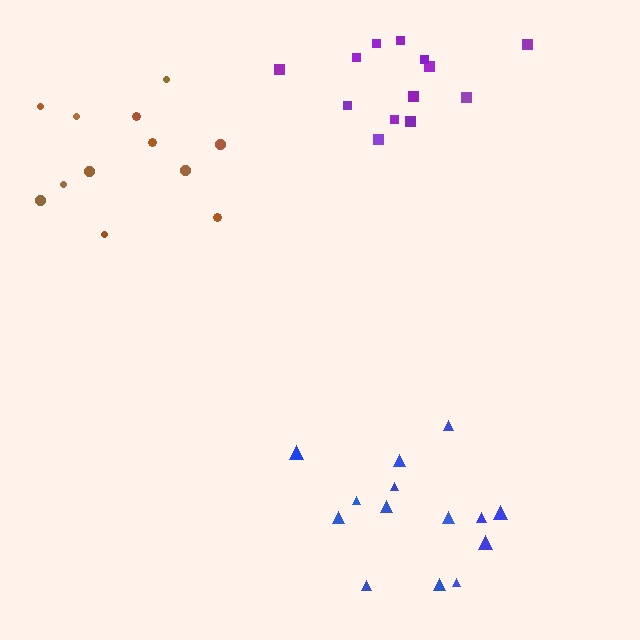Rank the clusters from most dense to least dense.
blue, purple, brown.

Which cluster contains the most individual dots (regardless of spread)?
Blue (14).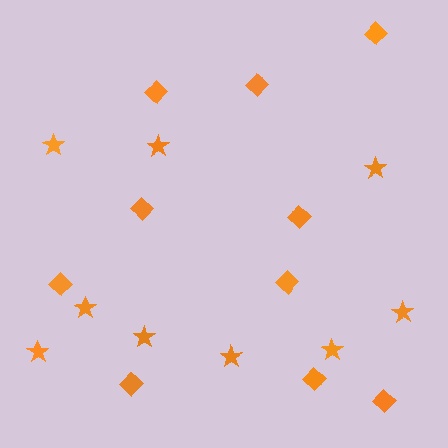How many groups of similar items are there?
There are 2 groups: one group of diamonds (10) and one group of stars (9).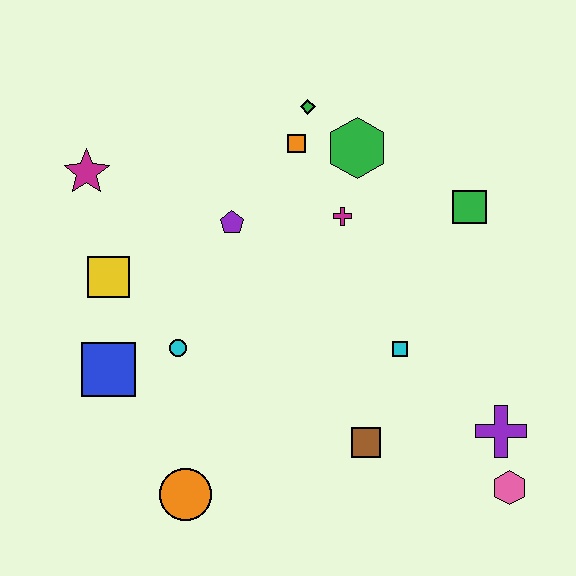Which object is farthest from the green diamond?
The pink hexagon is farthest from the green diamond.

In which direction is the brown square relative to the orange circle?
The brown square is to the right of the orange circle.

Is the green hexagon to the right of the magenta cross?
Yes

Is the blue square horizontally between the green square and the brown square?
No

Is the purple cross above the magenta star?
No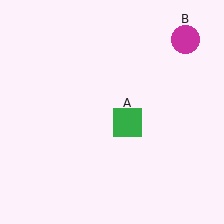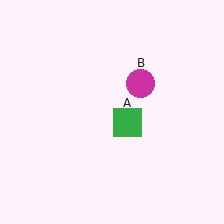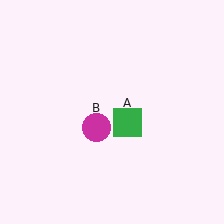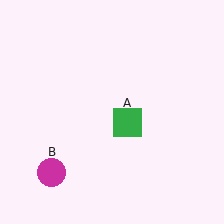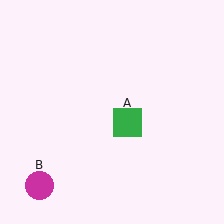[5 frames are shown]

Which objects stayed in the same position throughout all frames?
Green square (object A) remained stationary.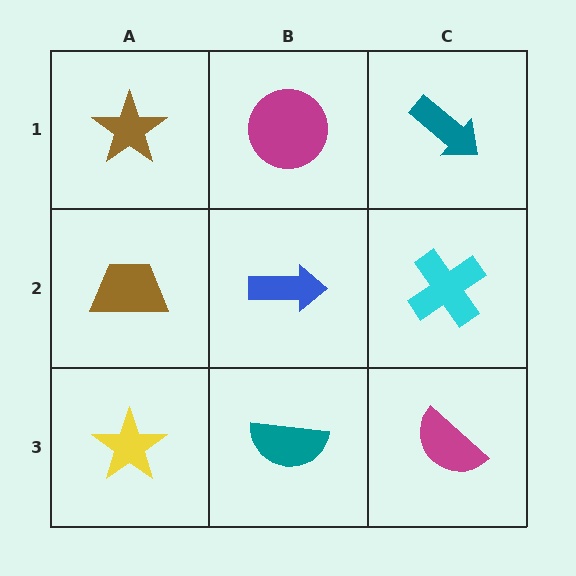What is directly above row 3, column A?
A brown trapezoid.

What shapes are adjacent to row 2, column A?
A brown star (row 1, column A), a yellow star (row 3, column A), a blue arrow (row 2, column B).